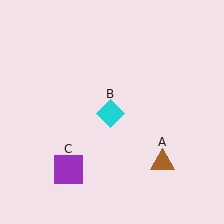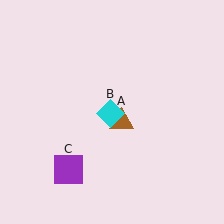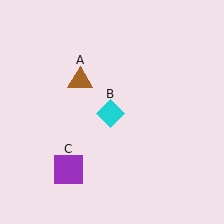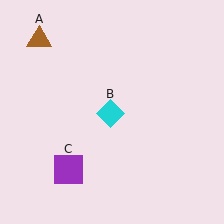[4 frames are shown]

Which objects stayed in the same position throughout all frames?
Cyan diamond (object B) and purple square (object C) remained stationary.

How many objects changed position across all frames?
1 object changed position: brown triangle (object A).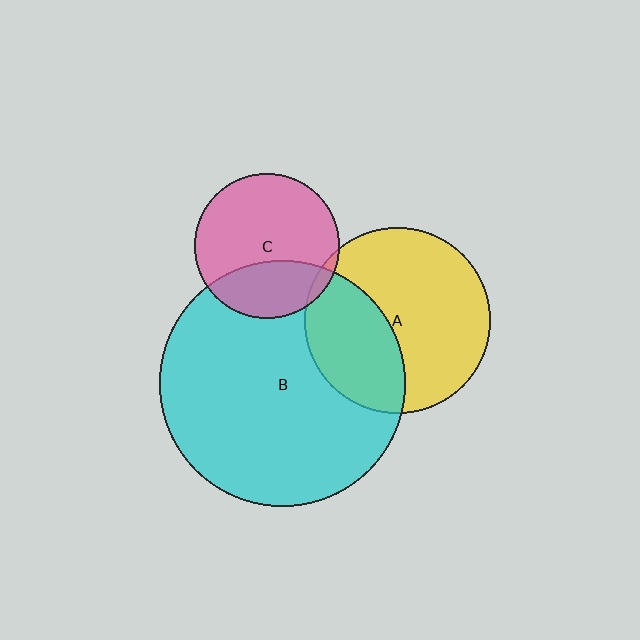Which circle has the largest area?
Circle B (cyan).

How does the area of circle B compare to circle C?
Approximately 2.9 times.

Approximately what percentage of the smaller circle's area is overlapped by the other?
Approximately 35%.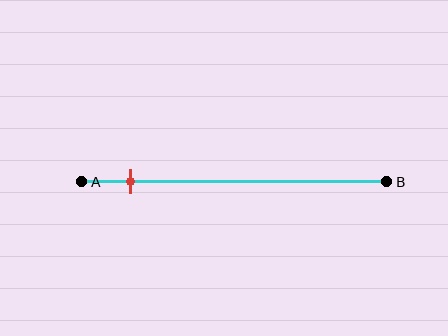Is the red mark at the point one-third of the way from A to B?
No, the mark is at about 15% from A, not at the 33% one-third point.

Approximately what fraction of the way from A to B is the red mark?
The red mark is approximately 15% of the way from A to B.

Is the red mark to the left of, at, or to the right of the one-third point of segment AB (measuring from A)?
The red mark is to the left of the one-third point of segment AB.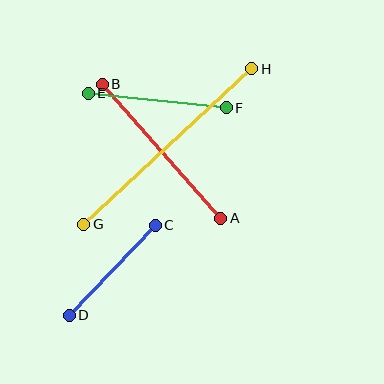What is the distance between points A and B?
The distance is approximately 179 pixels.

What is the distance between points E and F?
The distance is approximately 139 pixels.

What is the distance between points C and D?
The distance is approximately 124 pixels.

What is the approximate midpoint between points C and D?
The midpoint is at approximately (112, 270) pixels.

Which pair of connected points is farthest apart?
Points G and H are farthest apart.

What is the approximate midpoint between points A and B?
The midpoint is at approximately (161, 151) pixels.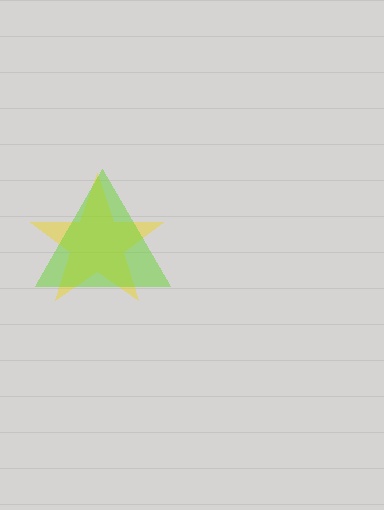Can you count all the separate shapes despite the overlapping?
Yes, there are 2 separate shapes.